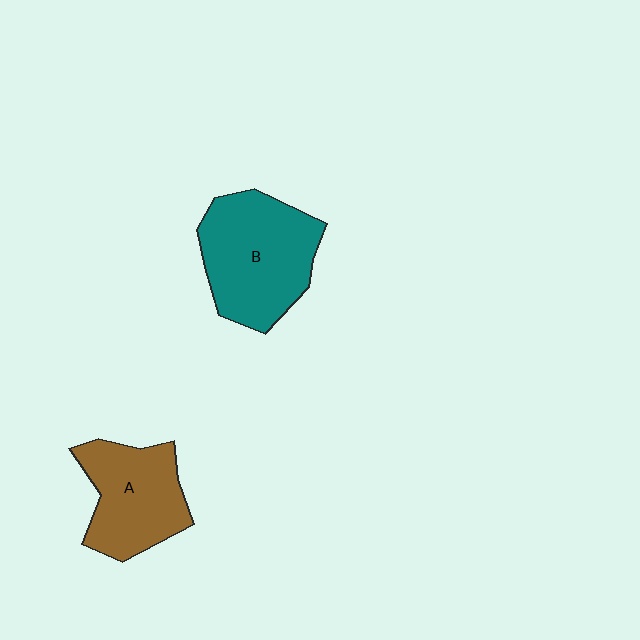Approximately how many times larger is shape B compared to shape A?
Approximately 1.3 times.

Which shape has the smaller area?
Shape A (brown).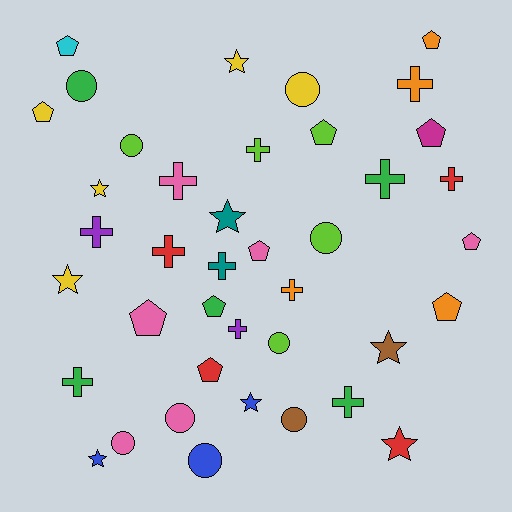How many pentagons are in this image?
There are 11 pentagons.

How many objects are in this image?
There are 40 objects.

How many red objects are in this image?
There are 4 red objects.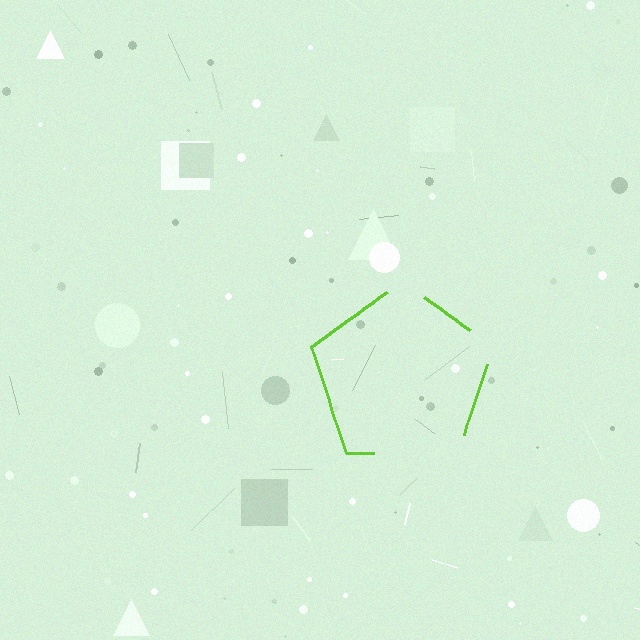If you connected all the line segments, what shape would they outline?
They would outline a pentagon.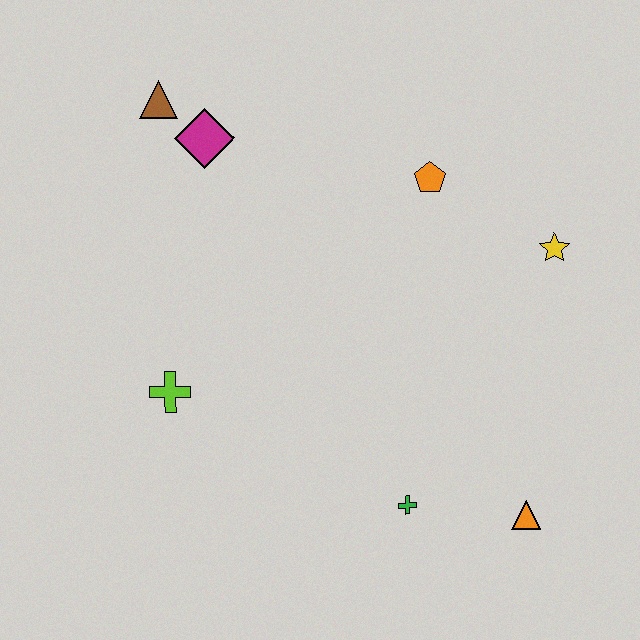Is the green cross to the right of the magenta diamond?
Yes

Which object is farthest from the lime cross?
The yellow star is farthest from the lime cross.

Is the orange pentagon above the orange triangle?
Yes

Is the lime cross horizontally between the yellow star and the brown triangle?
Yes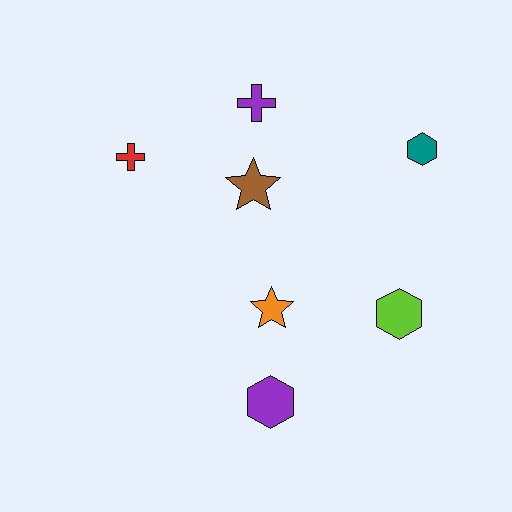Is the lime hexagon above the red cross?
No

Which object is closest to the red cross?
The brown star is closest to the red cross.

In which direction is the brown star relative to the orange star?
The brown star is above the orange star.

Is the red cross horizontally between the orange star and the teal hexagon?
No